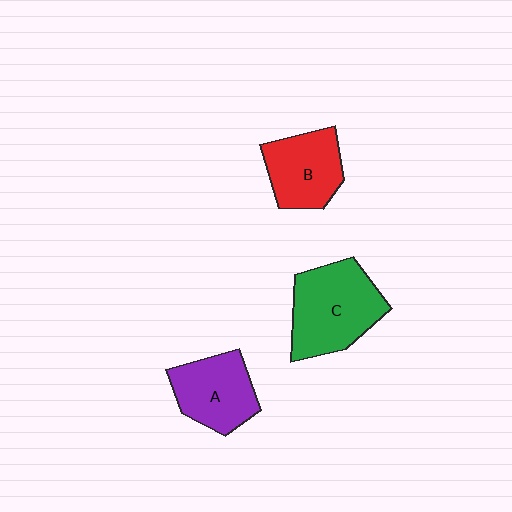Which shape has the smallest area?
Shape B (red).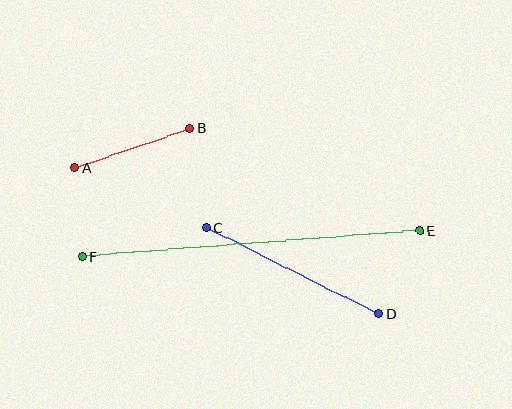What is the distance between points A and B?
The distance is approximately 121 pixels.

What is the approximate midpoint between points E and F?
The midpoint is at approximately (251, 244) pixels.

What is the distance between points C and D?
The distance is approximately 193 pixels.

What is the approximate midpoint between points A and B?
The midpoint is at approximately (132, 148) pixels.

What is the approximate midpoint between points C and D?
The midpoint is at approximately (293, 271) pixels.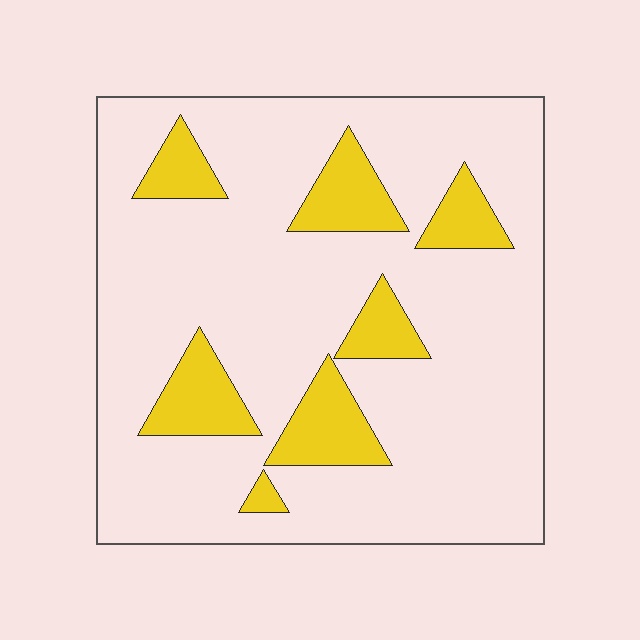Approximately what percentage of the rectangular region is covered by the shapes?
Approximately 15%.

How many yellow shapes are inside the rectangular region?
7.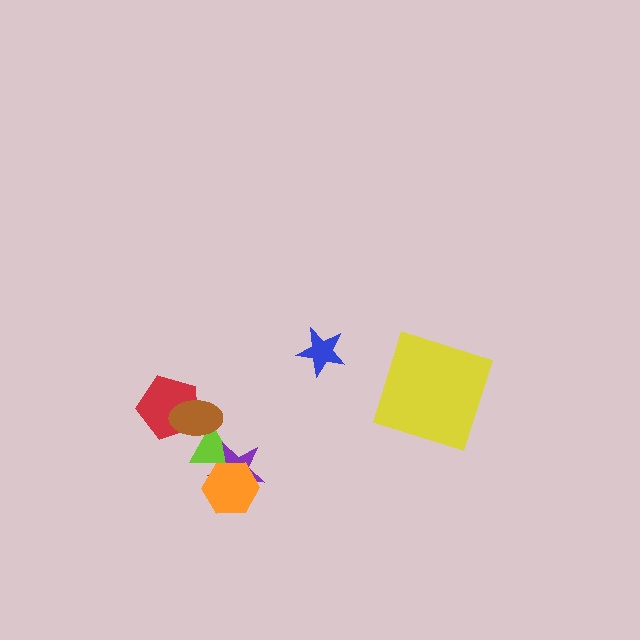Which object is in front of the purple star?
The orange hexagon is in front of the purple star.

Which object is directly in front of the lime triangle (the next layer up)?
The brown ellipse is directly in front of the lime triangle.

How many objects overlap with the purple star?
2 objects overlap with the purple star.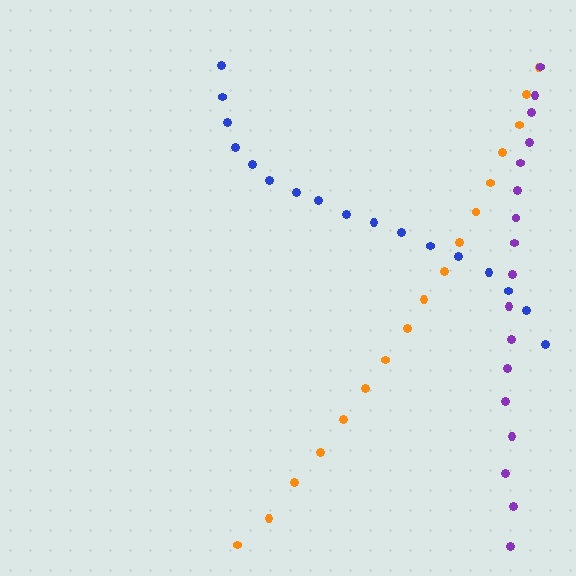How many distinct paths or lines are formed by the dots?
There are 3 distinct paths.